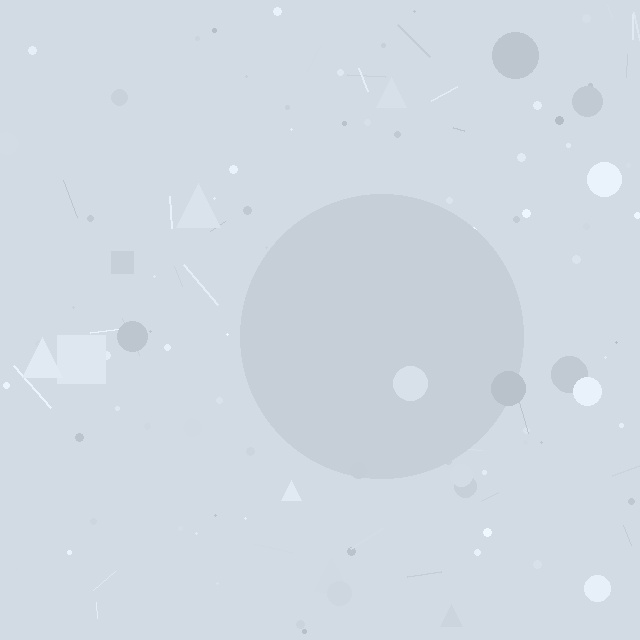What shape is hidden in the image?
A circle is hidden in the image.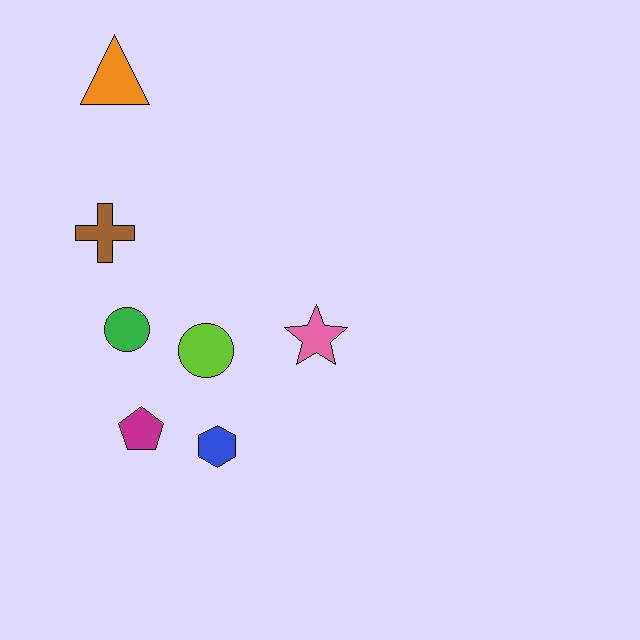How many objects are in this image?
There are 7 objects.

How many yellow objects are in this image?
There are no yellow objects.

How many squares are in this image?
There are no squares.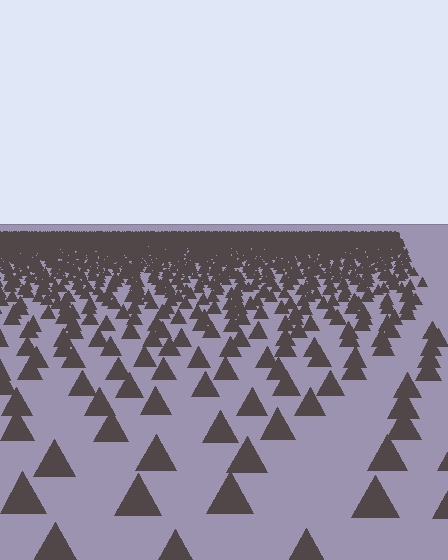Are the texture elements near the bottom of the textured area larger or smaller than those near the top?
Larger. Near the bottom, elements are closer to the viewer and appear at a bigger on-screen size.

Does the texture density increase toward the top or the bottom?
Density increases toward the top.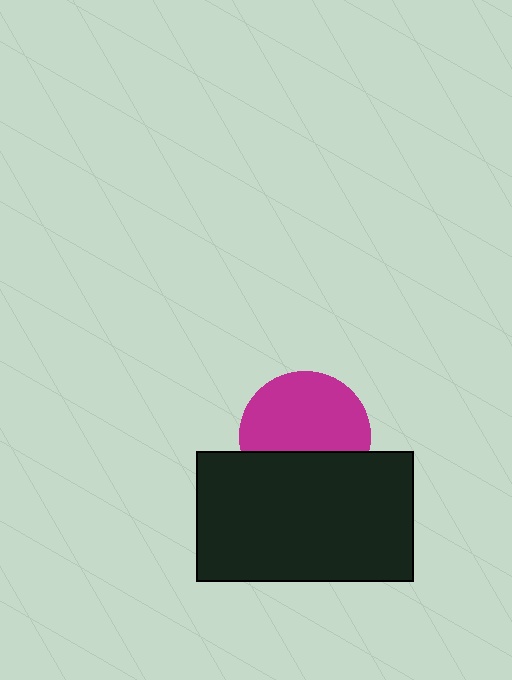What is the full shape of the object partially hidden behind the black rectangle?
The partially hidden object is a magenta circle.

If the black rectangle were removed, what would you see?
You would see the complete magenta circle.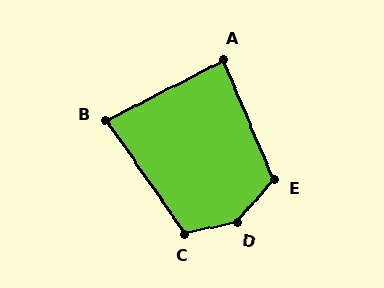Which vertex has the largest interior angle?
D, at approximately 144 degrees.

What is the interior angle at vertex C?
Approximately 113 degrees (obtuse).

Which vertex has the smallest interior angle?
B, at approximately 82 degrees.